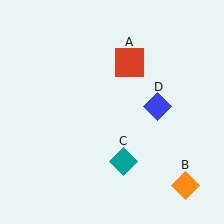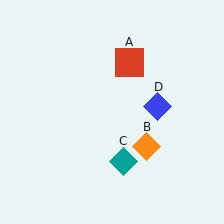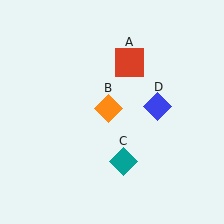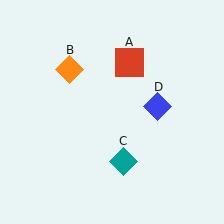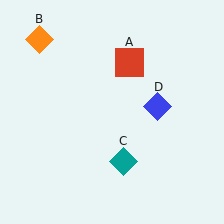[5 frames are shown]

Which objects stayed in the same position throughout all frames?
Red square (object A) and teal diamond (object C) and blue diamond (object D) remained stationary.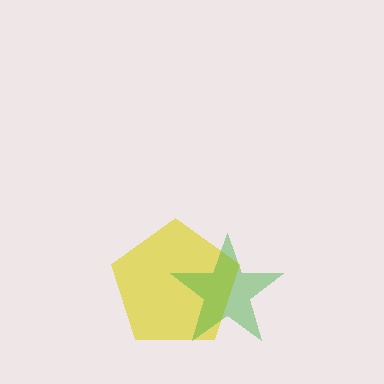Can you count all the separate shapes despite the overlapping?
Yes, there are 2 separate shapes.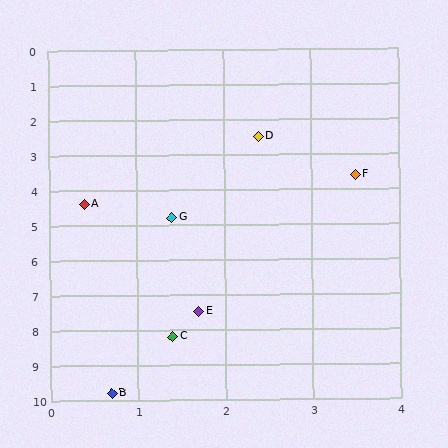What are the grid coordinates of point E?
Point E is at approximately (1.7, 7.5).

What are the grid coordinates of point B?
Point B is at approximately (0.7, 9.8).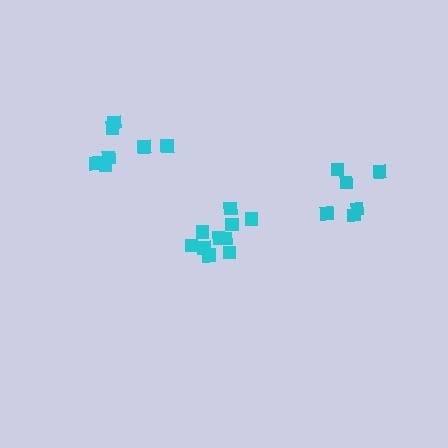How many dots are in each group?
Group 1: 6 dots, Group 2: 10 dots, Group 3: 7 dots (23 total).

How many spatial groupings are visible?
There are 3 spatial groupings.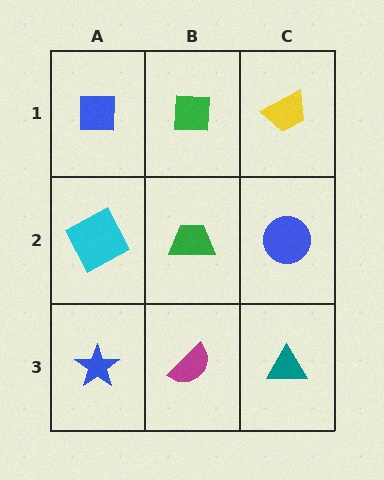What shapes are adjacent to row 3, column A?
A cyan square (row 2, column A), a magenta semicircle (row 3, column B).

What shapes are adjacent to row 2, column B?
A green square (row 1, column B), a magenta semicircle (row 3, column B), a cyan square (row 2, column A), a blue circle (row 2, column C).